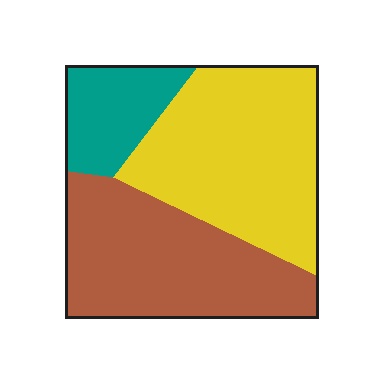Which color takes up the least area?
Teal, at roughly 15%.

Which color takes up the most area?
Yellow, at roughly 45%.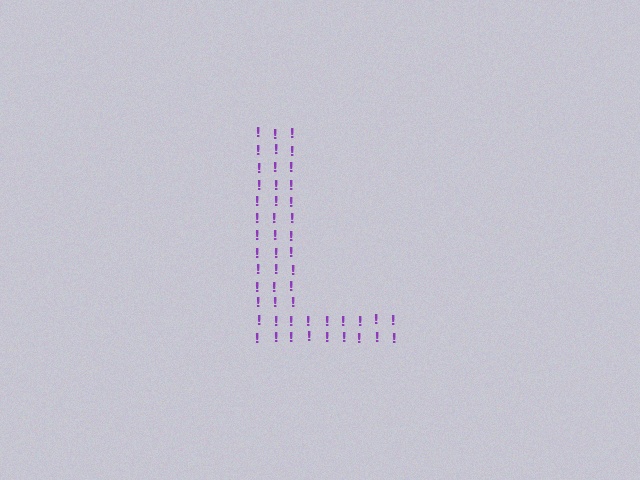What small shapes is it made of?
It is made of small exclamation marks.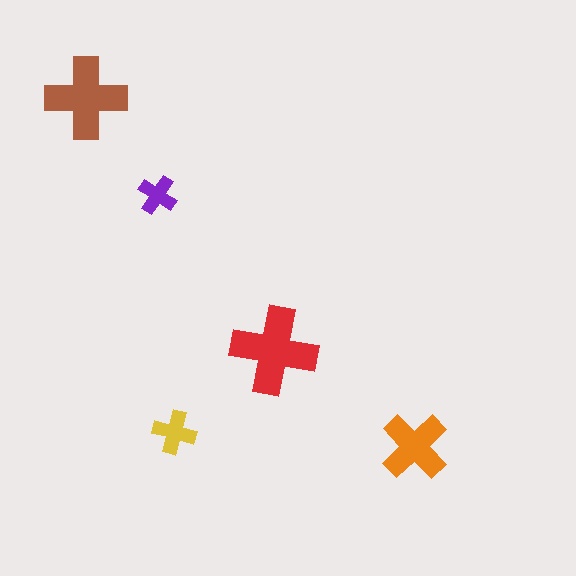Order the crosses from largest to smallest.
the red one, the brown one, the orange one, the yellow one, the purple one.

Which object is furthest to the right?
The orange cross is rightmost.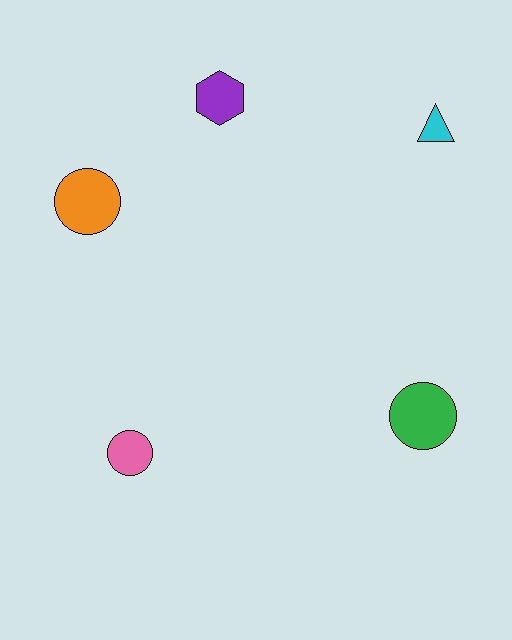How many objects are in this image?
There are 5 objects.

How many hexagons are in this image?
There is 1 hexagon.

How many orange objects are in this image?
There is 1 orange object.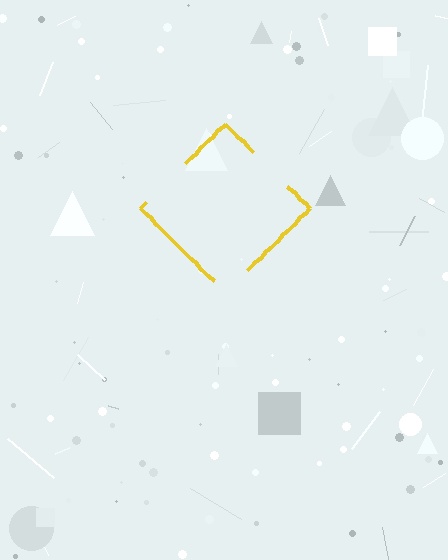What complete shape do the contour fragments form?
The contour fragments form a diamond.